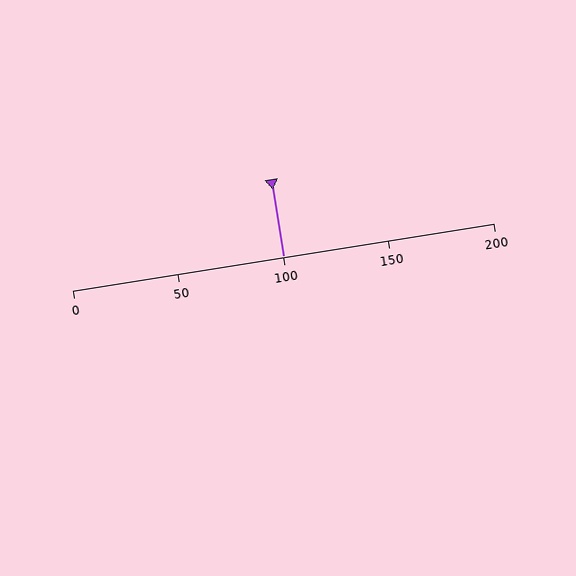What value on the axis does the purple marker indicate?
The marker indicates approximately 100.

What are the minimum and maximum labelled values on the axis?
The axis runs from 0 to 200.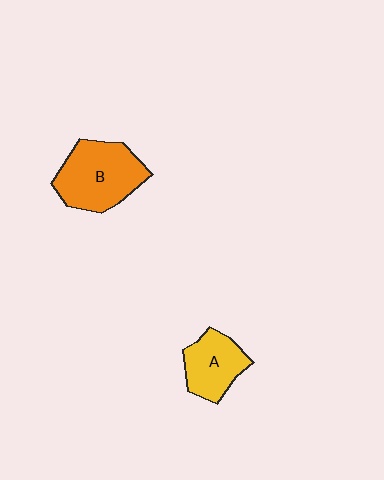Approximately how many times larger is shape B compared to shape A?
Approximately 1.5 times.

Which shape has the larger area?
Shape B (orange).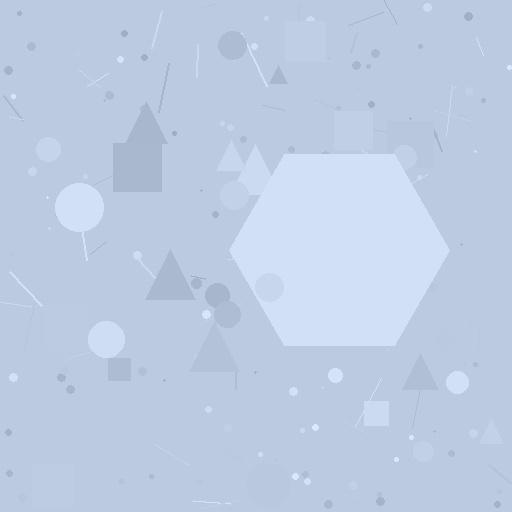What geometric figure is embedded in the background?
A hexagon is embedded in the background.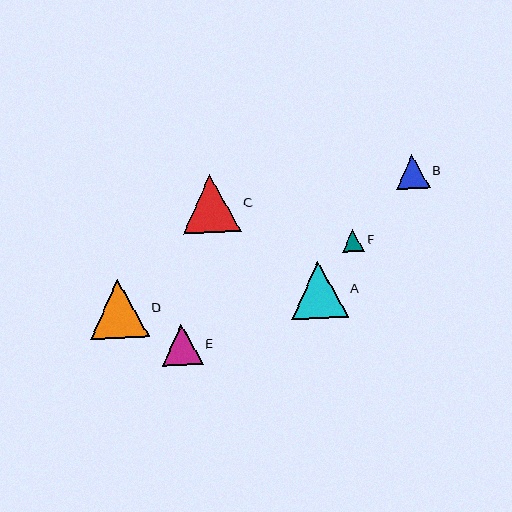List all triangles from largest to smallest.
From largest to smallest: D, C, A, E, B, F.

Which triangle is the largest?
Triangle D is the largest with a size of approximately 59 pixels.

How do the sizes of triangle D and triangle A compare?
Triangle D and triangle A are approximately the same size.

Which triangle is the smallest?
Triangle F is the smallest with a size of approximately 22 pixels.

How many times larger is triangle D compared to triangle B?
Triangle D is approximately 1.7 times the size of triangle B.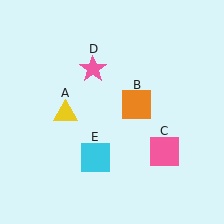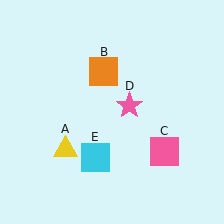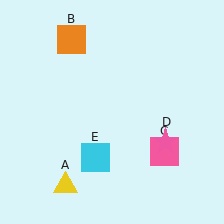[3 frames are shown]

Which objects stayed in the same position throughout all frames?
Pink square (object C) and cyan square (object E) remained stationary.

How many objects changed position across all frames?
3 objects changed position: yellow triangle (object A), orange square (object B), pink star (object D).